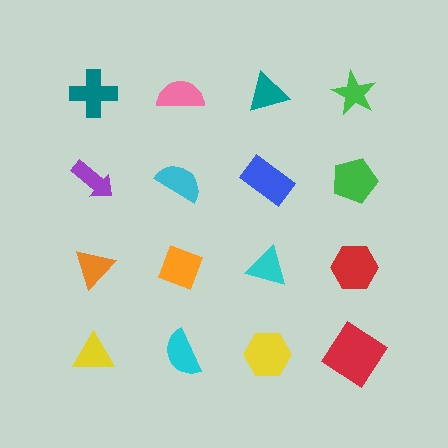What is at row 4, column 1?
A yellow triangle.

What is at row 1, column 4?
A green star.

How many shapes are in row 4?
4 shapes.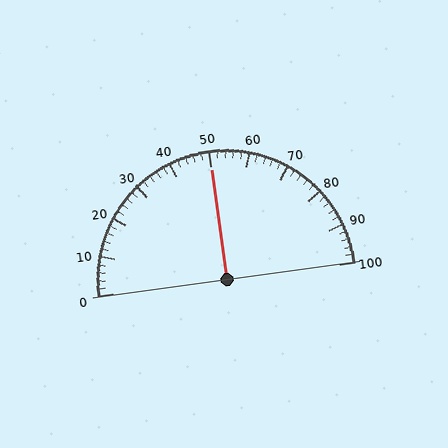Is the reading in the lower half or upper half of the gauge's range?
The reading is in the upper half of the range (0 to 100).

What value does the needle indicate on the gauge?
The needle indicates approximately 50.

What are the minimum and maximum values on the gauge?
The gauge ranges from 0 to 100.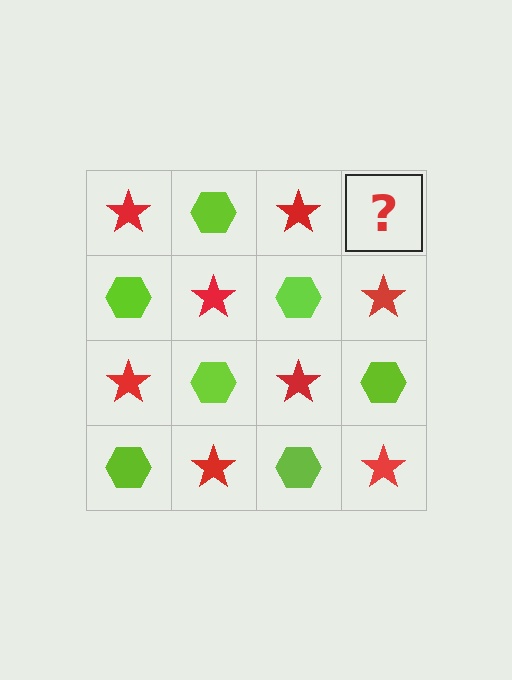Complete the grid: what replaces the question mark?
The question mark should be replaced with a lime hexagon.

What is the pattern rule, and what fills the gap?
The rule is that it alternates red star and lime hexagon in a checkerboard pattern. The gap should be filled with a lime hexagon.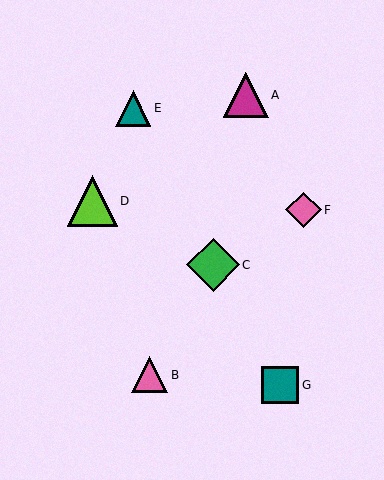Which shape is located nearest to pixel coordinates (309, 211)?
The pink diamond (labeled F) at (304, 210) is nearest to that location.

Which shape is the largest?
The green diamond (labeled C) is the largest.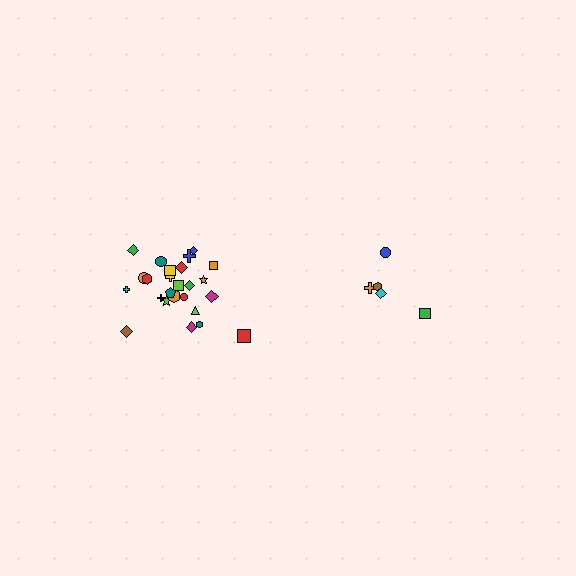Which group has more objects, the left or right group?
The left group.